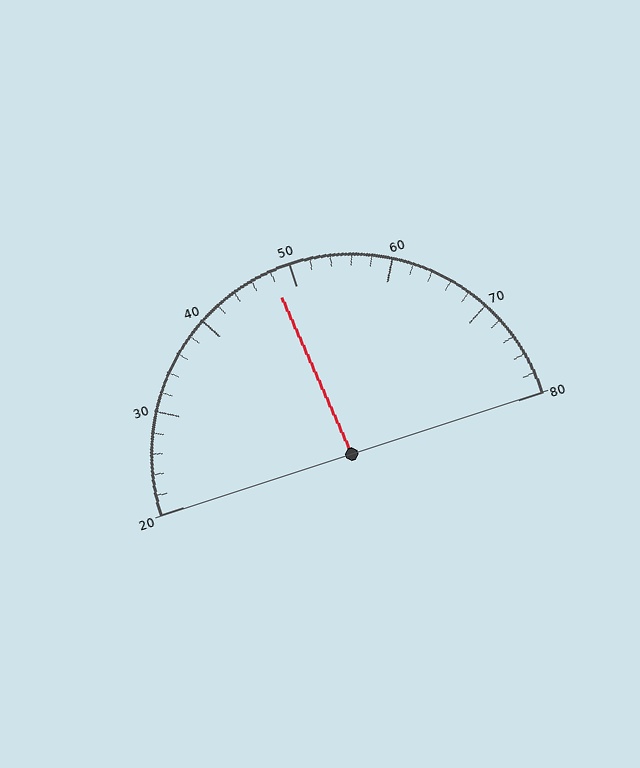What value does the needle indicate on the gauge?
The needle indicates approximately 48.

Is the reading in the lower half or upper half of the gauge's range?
The reading is in the lower half of the range (20 to 80).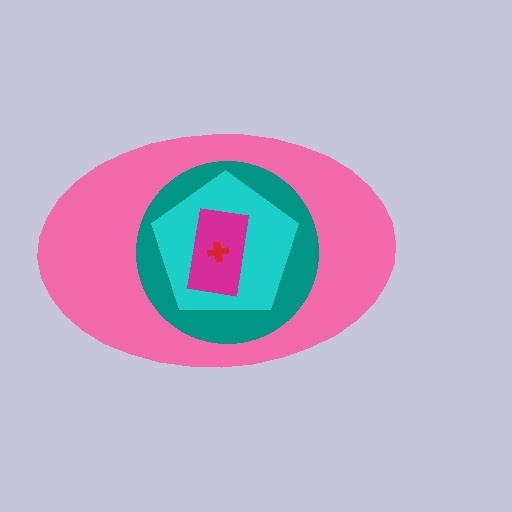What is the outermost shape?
The pink ellipse.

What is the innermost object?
The red cross.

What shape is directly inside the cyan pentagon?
The magenta rectangle.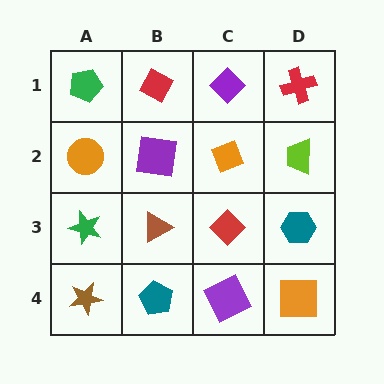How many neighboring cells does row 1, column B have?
3.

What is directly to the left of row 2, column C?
A purple square.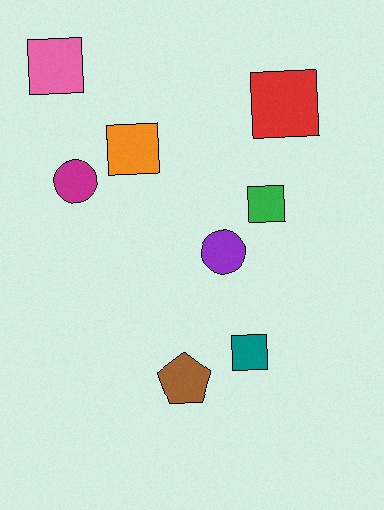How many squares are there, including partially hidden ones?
There are 5 squares.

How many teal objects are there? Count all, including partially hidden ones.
There is 1 teal object.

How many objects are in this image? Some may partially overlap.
There are 8 objects.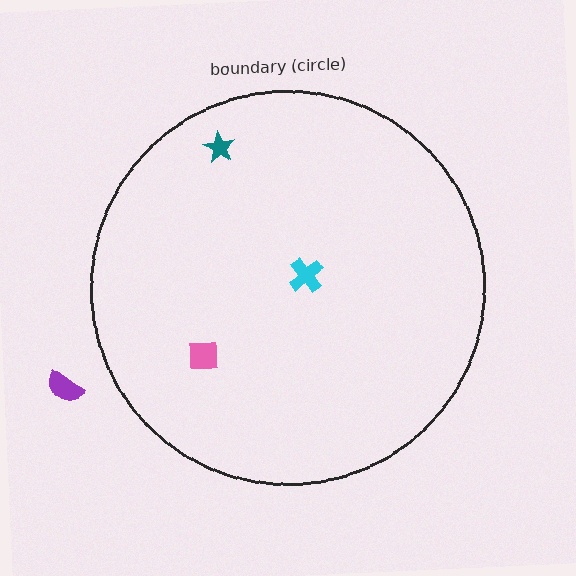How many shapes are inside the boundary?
3 inside, 1 outside.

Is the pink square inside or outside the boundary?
Inside.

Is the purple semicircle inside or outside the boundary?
Outside.